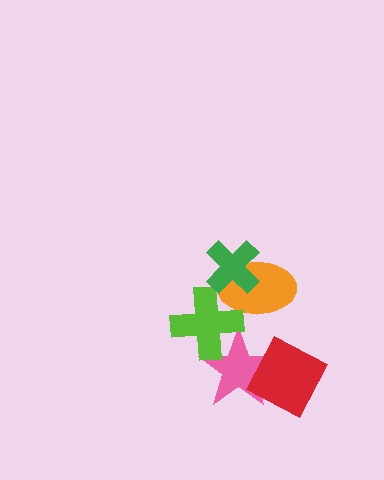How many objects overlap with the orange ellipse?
2 objects overlap with the orange ellipse.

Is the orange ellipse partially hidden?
Yes, it is partially covered by another shape.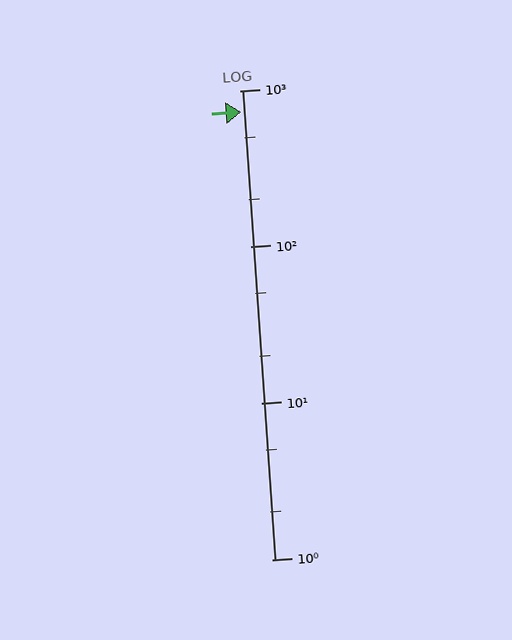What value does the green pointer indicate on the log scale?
The pointer indicates approximately 730.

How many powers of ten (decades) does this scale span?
The scale spans 3 decades, from 1 to 1000.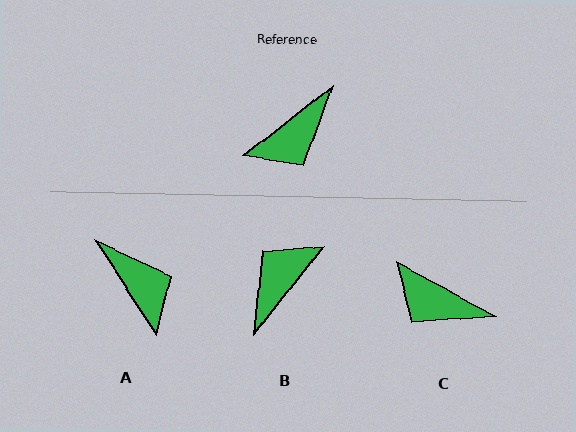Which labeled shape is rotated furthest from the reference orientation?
B, about 167 degrees away.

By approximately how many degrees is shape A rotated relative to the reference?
Approximately 85 degrees counter-clockwise.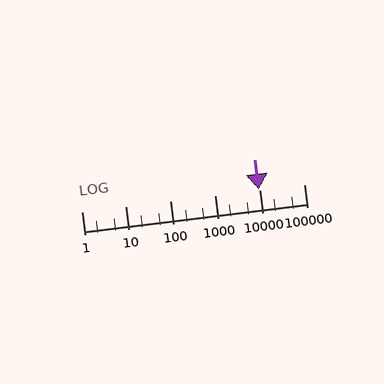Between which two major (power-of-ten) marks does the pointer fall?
The pointer is between 1000 and 10000.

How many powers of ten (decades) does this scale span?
The scale spans 5 decades, from 1 to 100000.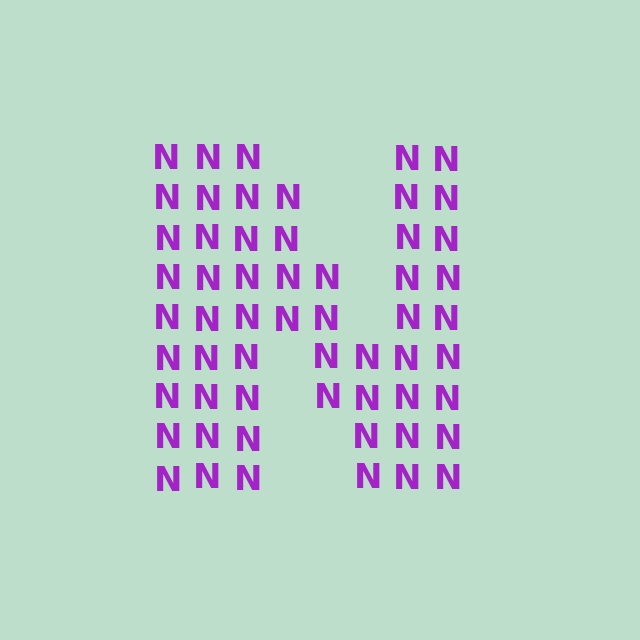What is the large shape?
The large shape is the letter N.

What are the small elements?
The small elements are letter N's.